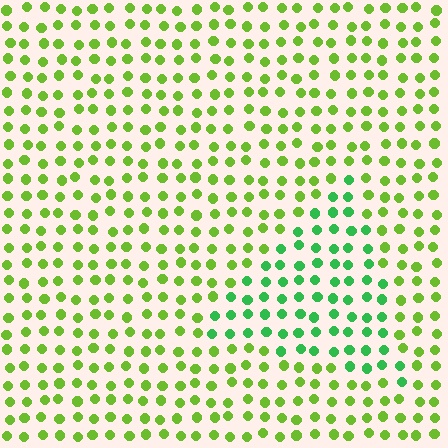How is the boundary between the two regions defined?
The boundary is defined purely by a slight shift in hue (about 38 degrees). Spacing, size, and orientation are identical on both sides.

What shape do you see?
I see a triangle.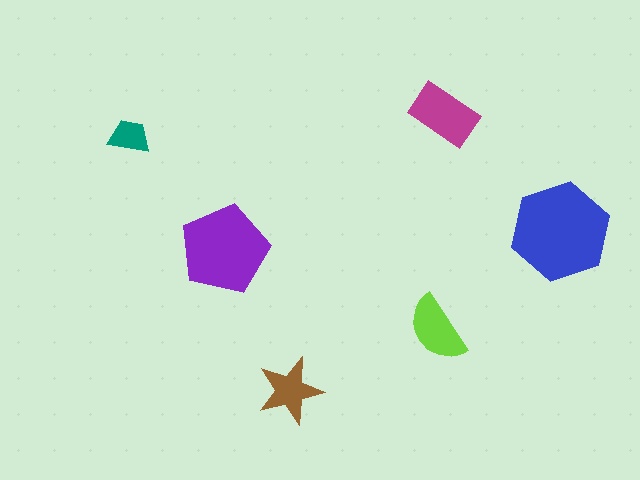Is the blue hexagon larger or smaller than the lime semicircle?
Larger.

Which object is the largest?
The blue hexagon.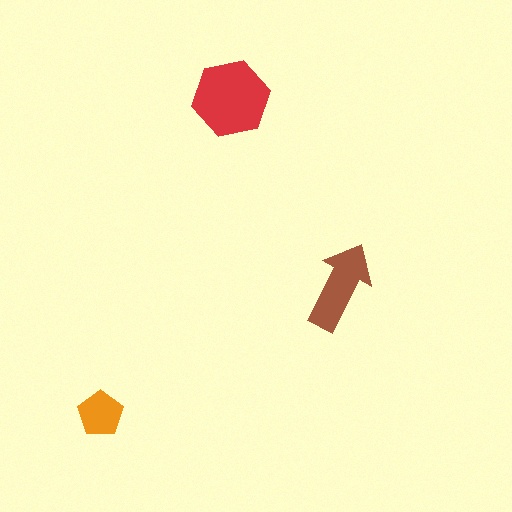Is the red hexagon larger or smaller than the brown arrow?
Larger.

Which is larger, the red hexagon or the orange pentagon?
The red hexagon.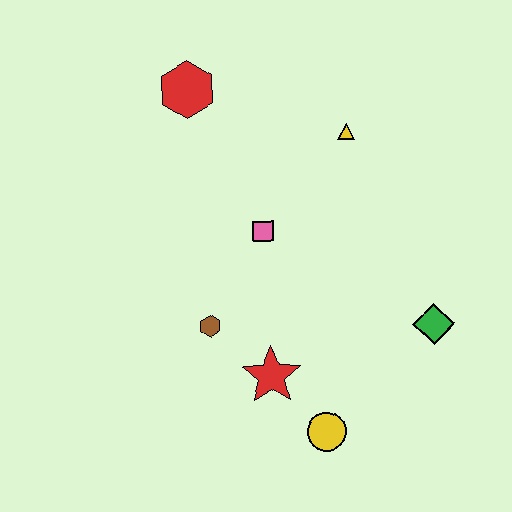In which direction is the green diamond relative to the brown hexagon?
The green diamond is to the right of the brown hexagon.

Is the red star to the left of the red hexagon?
No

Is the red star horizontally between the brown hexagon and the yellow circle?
Yes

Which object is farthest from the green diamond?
The red hexagon is farthest from the green diamond.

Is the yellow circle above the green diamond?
No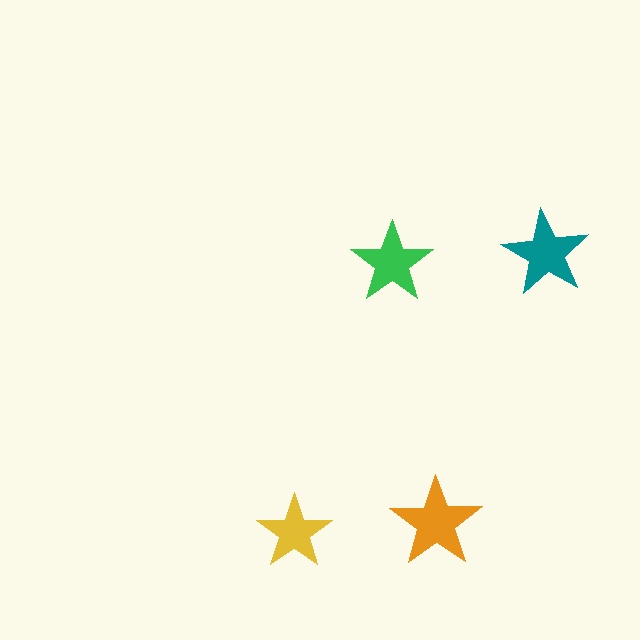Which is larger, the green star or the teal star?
The teal one.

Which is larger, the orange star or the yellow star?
The orange one.